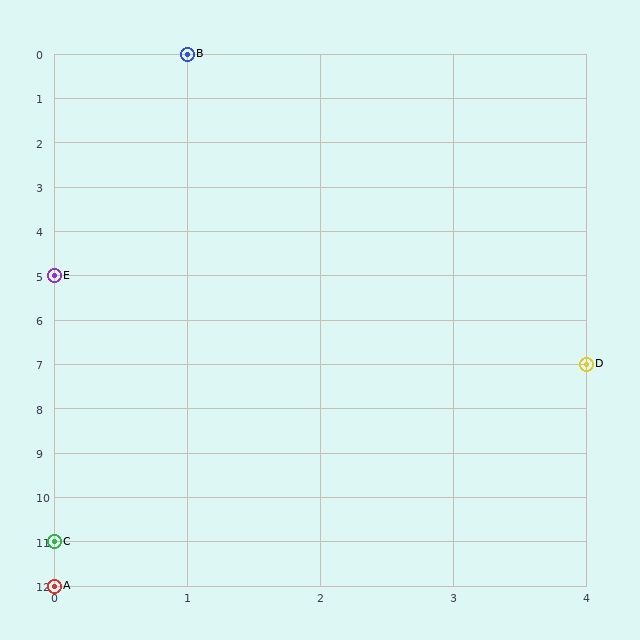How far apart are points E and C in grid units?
Points E and C are 6 rows apart.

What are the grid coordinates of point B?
Point B is at grid coordinates (1, 0).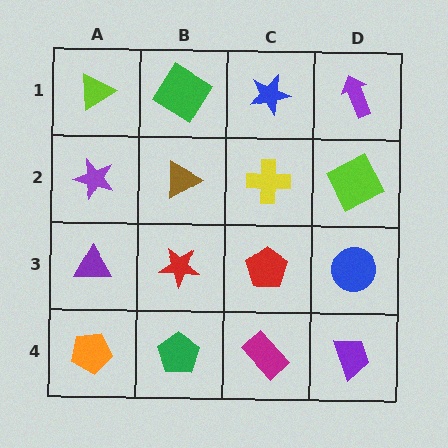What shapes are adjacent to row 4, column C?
A red pentagon (row 3, column C), a green pentagon (row 4, column B), a purple trapezoid (row 4, column D).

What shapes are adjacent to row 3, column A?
A purple star (row 2, column A), an orange pentagon (row 4, column A), a red star (row 3, column B).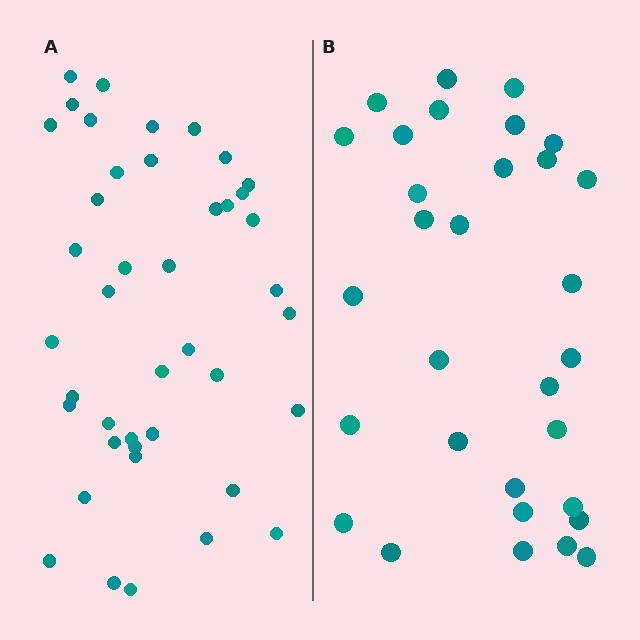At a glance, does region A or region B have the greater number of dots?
Region A (the left region) has more dots.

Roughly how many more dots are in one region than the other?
Region A has roughly 12 or so more dots than region B.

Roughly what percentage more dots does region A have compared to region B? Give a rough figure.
About 35% more.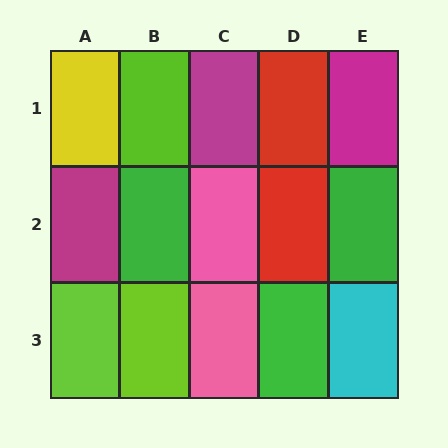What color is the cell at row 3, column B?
Lime.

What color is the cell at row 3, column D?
Green.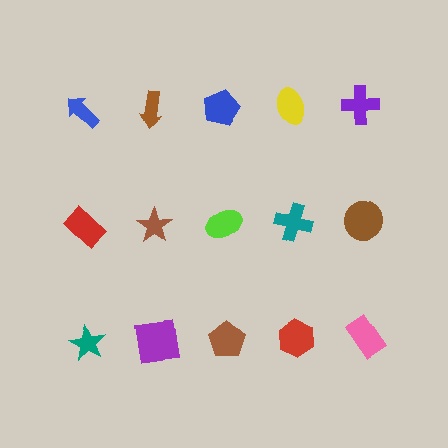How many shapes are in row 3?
5 shapes.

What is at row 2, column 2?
A brown star.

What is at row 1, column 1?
A blue arrow.